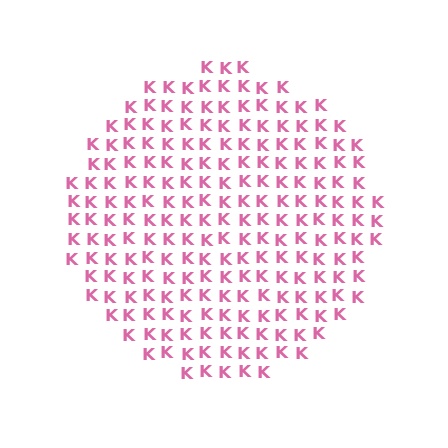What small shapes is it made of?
It is made of small letter K's.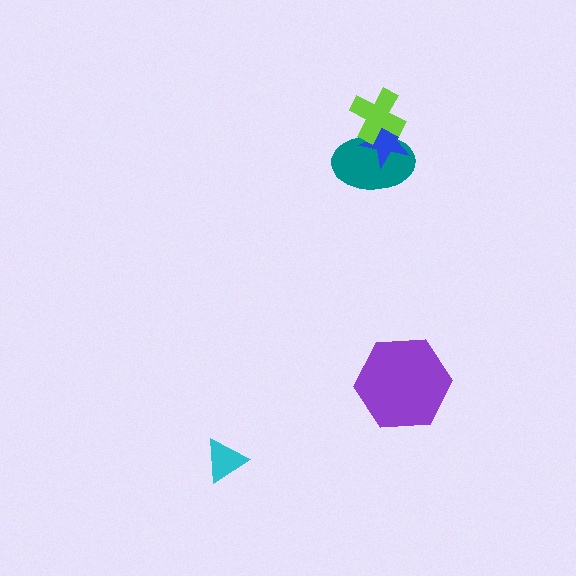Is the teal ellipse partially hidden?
Yes, it is partially covered by another shape.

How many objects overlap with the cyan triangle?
0 objects overlap with the cyan triangle.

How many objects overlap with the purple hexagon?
0 objects overlap with the purple hexagon.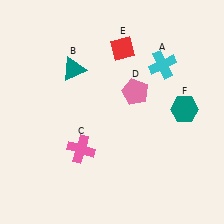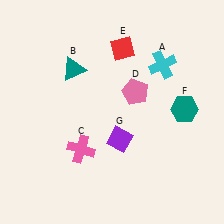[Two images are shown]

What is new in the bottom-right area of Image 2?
A purple diamond (G) was added in the bottom-right area of Image 2.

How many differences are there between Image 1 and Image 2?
There is 1 difference between the two images.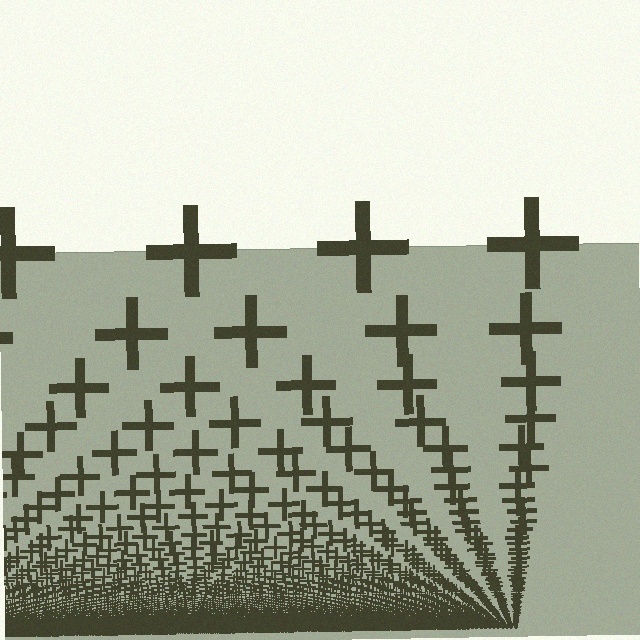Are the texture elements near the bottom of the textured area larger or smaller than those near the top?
Smaller. The gradient is inverted — elements near the bottom are smaller and denser.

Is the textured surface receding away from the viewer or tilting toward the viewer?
The surface appears to tilt toward the viewer. Texture elements get larger and sparser toward the top.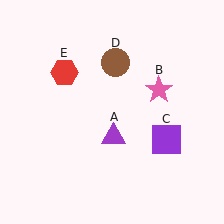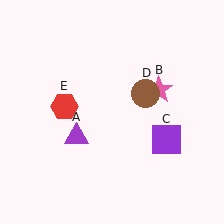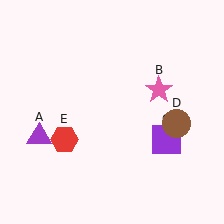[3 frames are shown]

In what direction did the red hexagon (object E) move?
The red hexagon (object E) moved down.